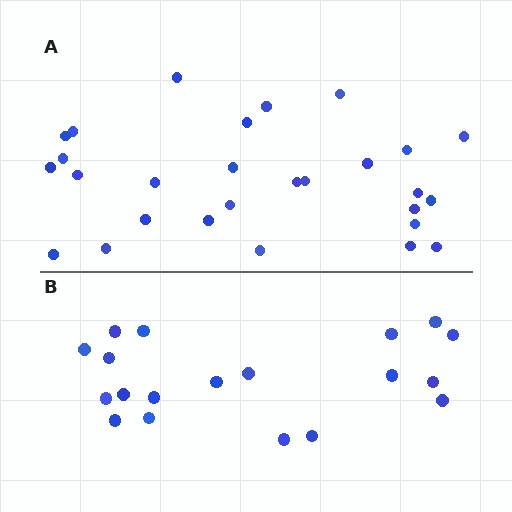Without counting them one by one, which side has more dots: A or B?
Region A (the top region) has more dots.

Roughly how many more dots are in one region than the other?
Region A has roughly 8 or so more dots than region B.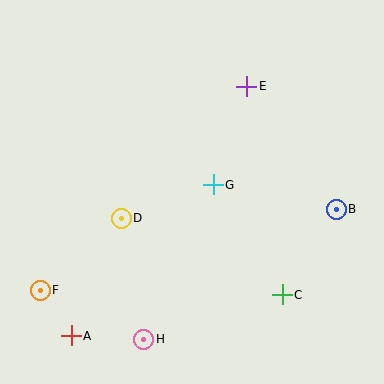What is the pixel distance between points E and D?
The distance between E and D is 182 pixels.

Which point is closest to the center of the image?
Point G at (213, 185) is closest to the center.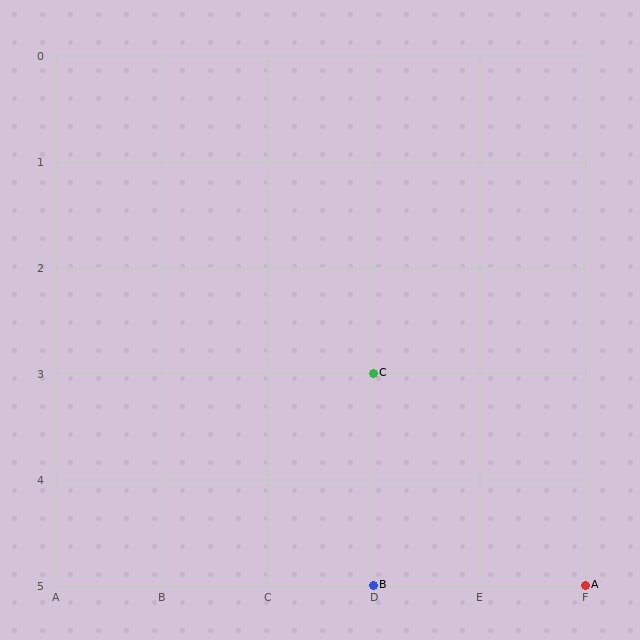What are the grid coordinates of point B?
Point B is at grid coordinates (D, 5).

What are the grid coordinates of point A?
Point A is at grid coordinates (F, 5).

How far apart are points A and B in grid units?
Points A and B are 2 columns apart.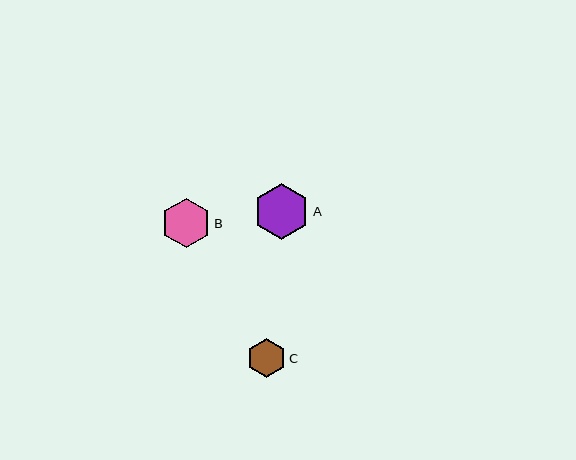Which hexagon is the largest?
Hexagon A is the largest with a size of approximately 56 pixels.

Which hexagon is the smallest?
Hexagon C is the smallest with a size of approximately 39 pixels.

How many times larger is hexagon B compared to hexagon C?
Hexagon B is approximately 1.3 times the size of hexagon C.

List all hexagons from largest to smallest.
From largest to smallest: A, B, C.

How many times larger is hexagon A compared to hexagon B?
Hexagon A is approximately 1.1 times the size of hexagon B.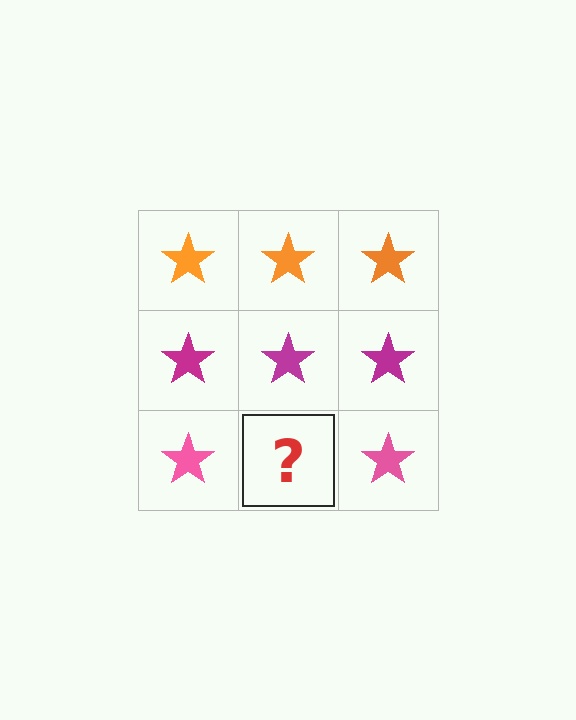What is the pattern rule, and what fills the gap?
The rule is that each row has a consistent color. The gap should be filled with a pink star.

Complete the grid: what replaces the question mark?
The question mark should be replaced with a pink star.